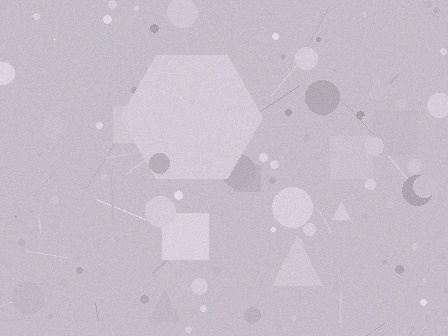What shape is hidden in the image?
A hexagon is hidden in the image.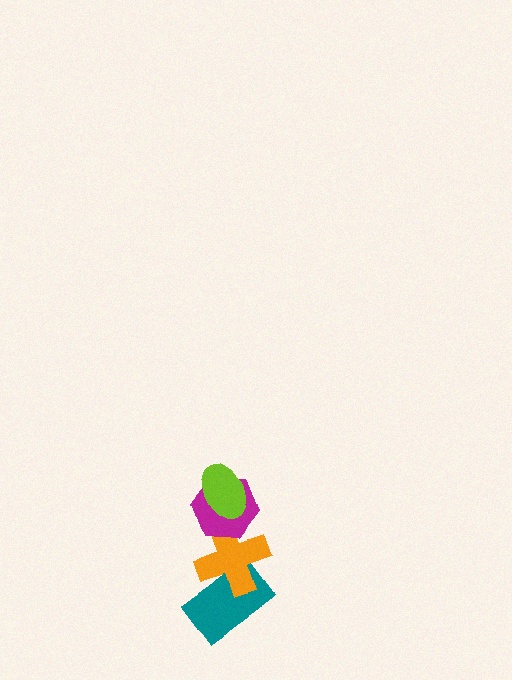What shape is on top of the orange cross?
The magenta hexagon is on top of the orange cross.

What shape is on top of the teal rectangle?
The orange cross is on top of the teal rectangle.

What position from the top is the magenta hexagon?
The magenta hexagon is 2nd from the top.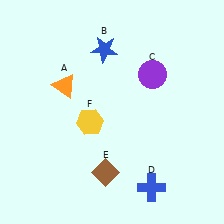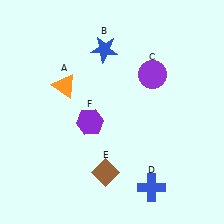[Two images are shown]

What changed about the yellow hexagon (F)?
In Image 1, F is yellow. In Image 2, it changed to purple.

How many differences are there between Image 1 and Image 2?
There is 1 difference between the two images.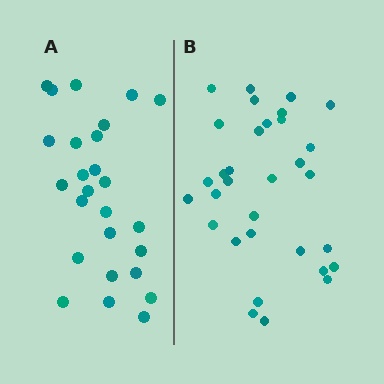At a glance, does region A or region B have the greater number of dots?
Region B (the right region) has more dots.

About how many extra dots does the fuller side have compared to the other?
Region B has about 6 more dots than region A.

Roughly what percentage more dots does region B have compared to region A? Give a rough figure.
About 25% more.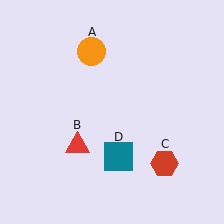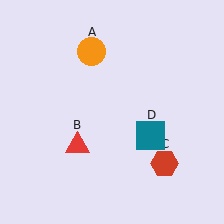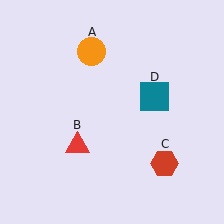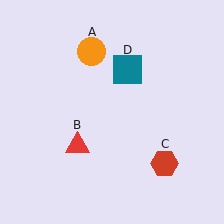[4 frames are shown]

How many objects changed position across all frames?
1 object changed position: teal square (object D).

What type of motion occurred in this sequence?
The teal square (object D) rotated counterclockwise around the center of the scene.